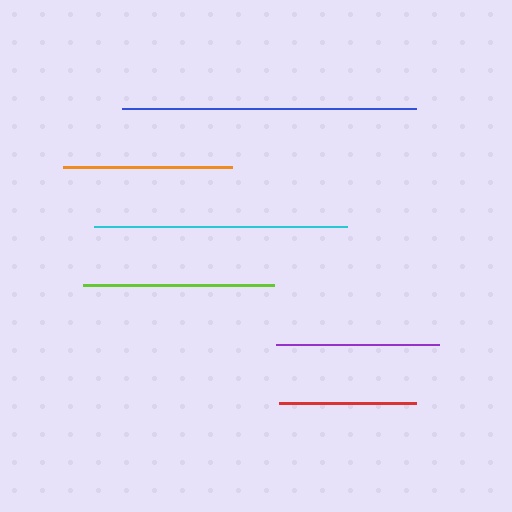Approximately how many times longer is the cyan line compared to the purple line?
The cyan line is approximately 1.6 times the length of the purple line.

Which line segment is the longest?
The blue line is the longest at approximately 294 pixels.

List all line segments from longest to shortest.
From longest to shortest: blue, cyan, lime, orange, purple, red.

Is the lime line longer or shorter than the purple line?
The lime line is longer than the purple line.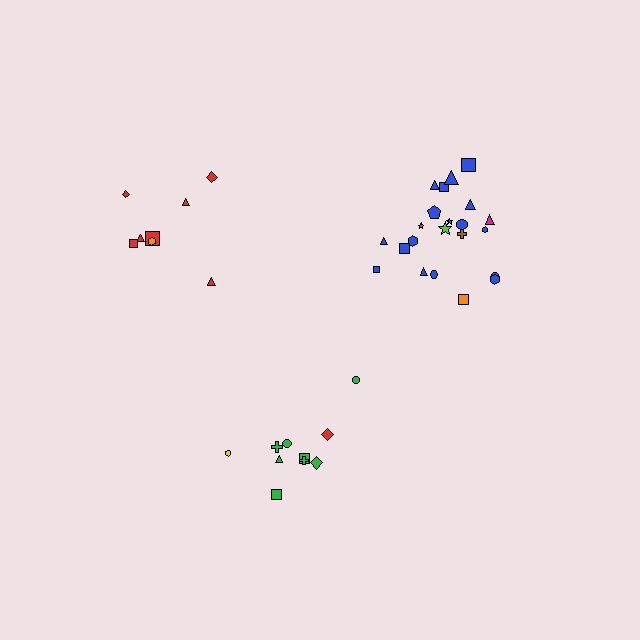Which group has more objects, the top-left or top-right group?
The top-right group.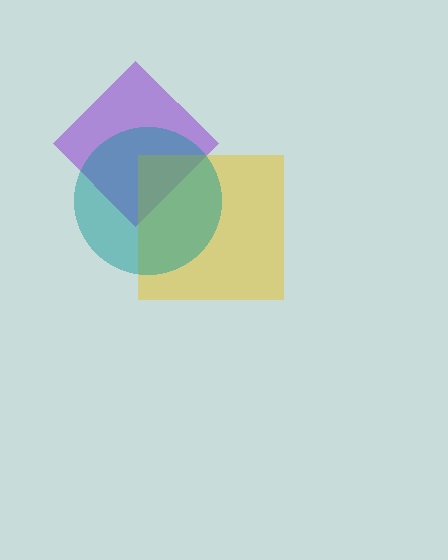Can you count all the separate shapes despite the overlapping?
Yes, there are 3 separate shapes.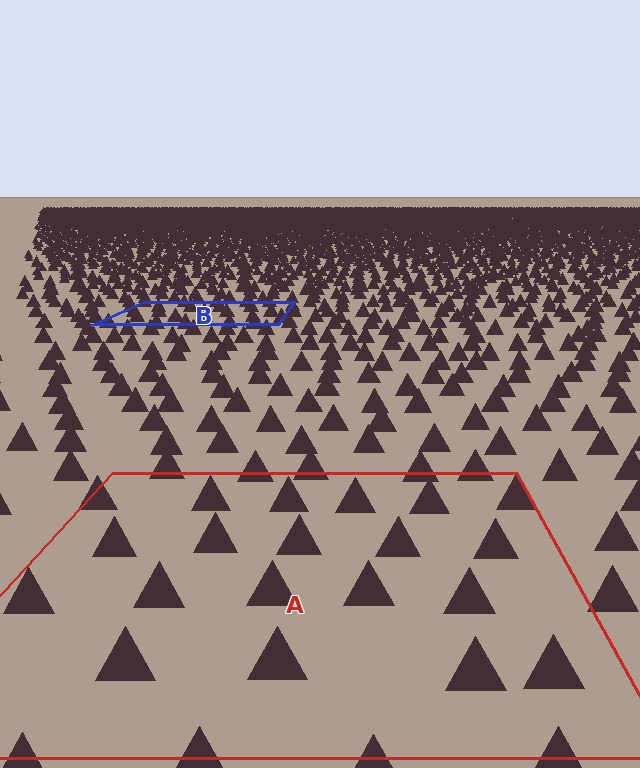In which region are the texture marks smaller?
The texture marks are smaller in region B, because it is farther away.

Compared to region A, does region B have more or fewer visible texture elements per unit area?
Region B has more texture elements per unit area — they are packed more densely because it is farther away.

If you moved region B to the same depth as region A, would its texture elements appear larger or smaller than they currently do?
They would appear larger. At a closer depth, the same texture elements are projected at a bigger on-screen size.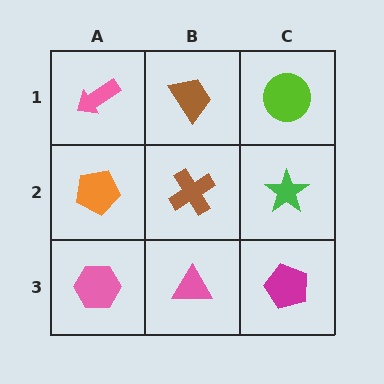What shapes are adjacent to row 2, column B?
A brown trapezoid (row 1, column B), a pink triangle (row 3, column B), an orange pentagon (row 2, column A), a green star (row 2, column C).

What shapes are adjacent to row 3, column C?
A green star (row 2, column C), a pink triangle (row 3, column B).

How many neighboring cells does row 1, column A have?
2.